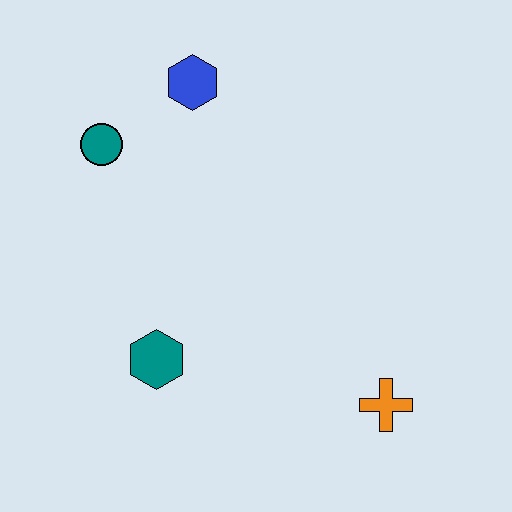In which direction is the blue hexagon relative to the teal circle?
The blue hexagon is to the right of the teal circle.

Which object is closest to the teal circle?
The blue hexagon is closest to the teal circle.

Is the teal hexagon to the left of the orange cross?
Yes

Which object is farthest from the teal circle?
The orange cross is farthest from the teal circle.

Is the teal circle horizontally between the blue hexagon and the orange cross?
No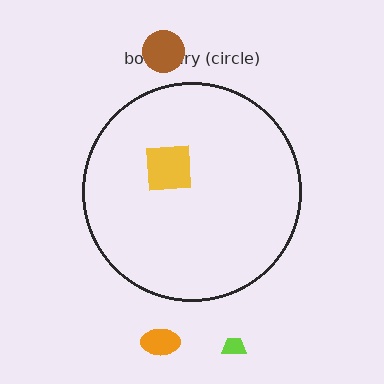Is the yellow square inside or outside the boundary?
Inside.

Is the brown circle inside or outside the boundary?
Outside.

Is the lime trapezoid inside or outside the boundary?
Outside.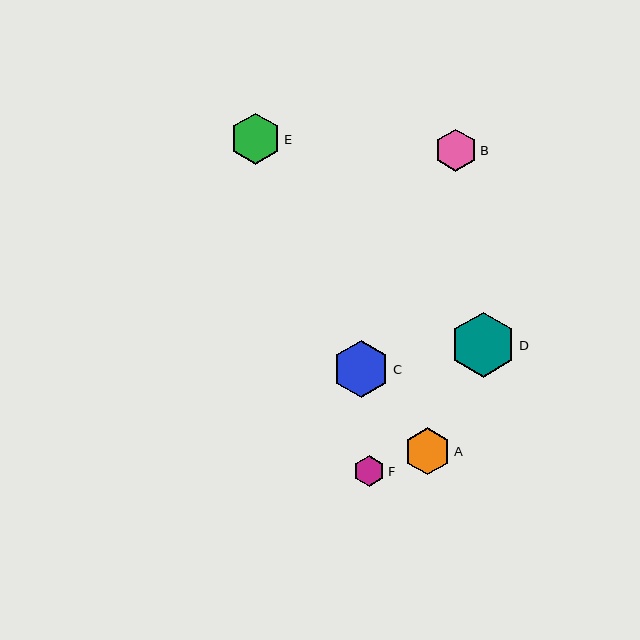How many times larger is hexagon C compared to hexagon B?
Hexagon C is approximately 1.4 times the size of hexagon B.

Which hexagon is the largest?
Hexagon D is the largest with a size of approximately 65 pixels.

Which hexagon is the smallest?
Hexagon F is the smallest with a size of approximately 31 pixels.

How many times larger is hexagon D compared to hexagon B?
Hexagon D is approximately 1.5 times the size of hexagon B.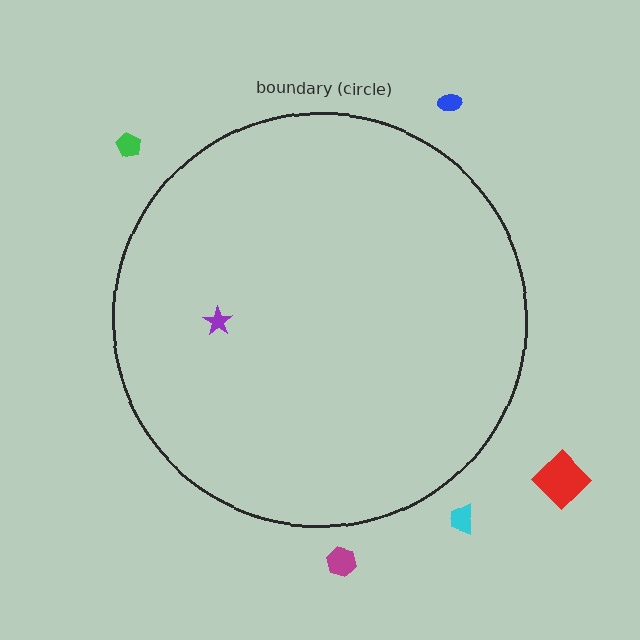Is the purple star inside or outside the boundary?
Inside.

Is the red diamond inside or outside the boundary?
Outside.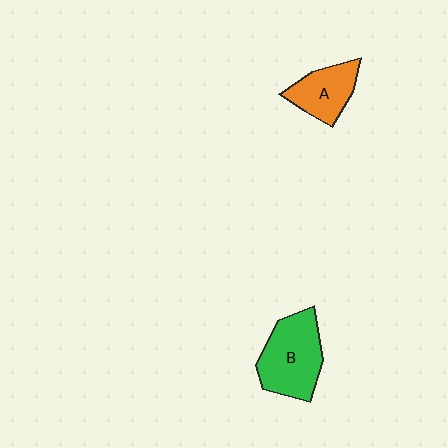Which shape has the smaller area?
Shape A (orange).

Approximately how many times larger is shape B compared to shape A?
Approximately 1.5 times.